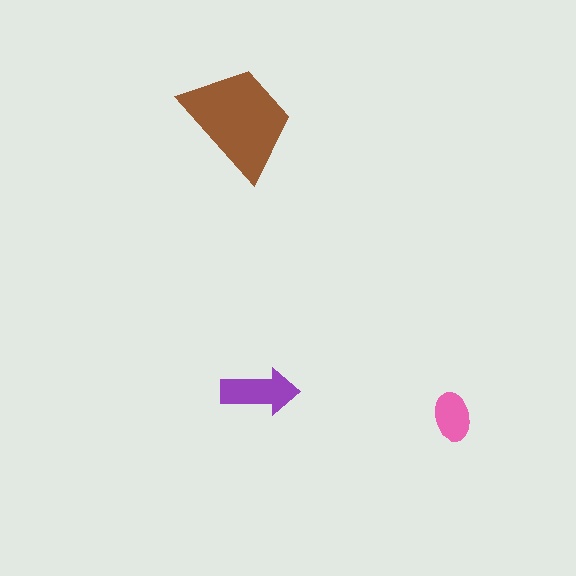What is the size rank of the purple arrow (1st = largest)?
2nd.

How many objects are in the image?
There are 3 objects in the image.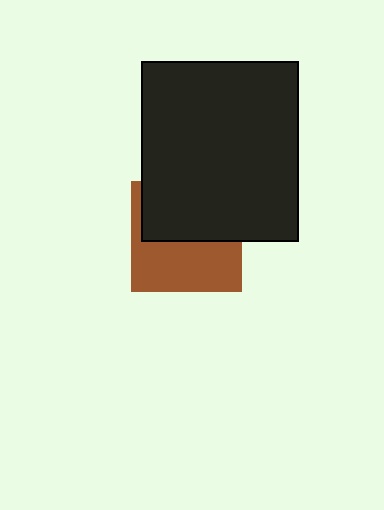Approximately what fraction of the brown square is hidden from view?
Roughly 50% of the brown square is hidden behind the black rectangle.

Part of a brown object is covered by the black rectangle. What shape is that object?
It is a square.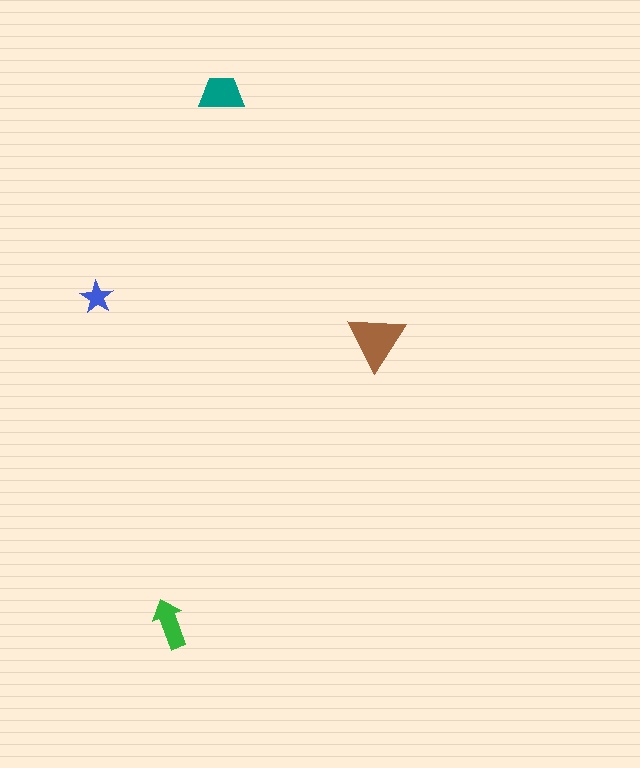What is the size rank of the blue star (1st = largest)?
4th.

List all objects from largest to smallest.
The brown triangle, the teal trapezoid, the green arrow, the blue star.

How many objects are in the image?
There are 4 objects in the image.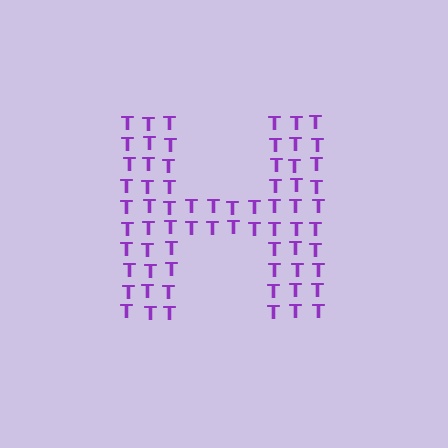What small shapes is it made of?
It is made of small letter T's.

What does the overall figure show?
The overall figure shows the letter H.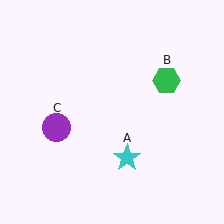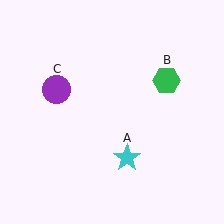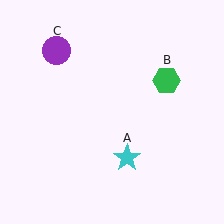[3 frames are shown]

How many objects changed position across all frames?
1 object changed position: purple circle (object C).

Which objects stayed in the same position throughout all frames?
Cyan star (object A) and green hexagon (object B) remained stationary.